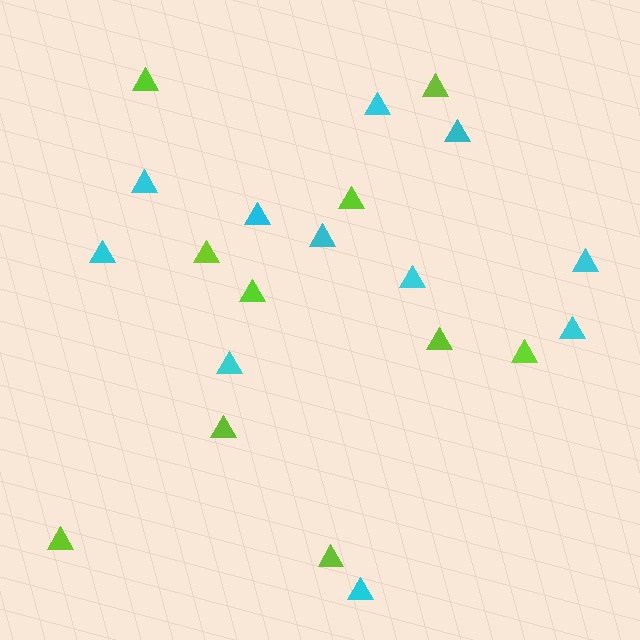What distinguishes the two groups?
There are 2 groups: one group of cyan triangles (11) and one group of lime triangles (10).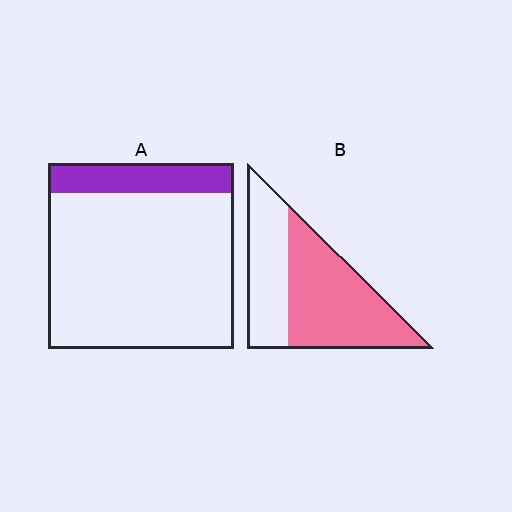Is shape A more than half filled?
No.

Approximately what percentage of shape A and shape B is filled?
A is approximately 15% and B is approximately 60%.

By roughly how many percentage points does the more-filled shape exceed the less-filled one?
By roughly 45 percentage points (B over A).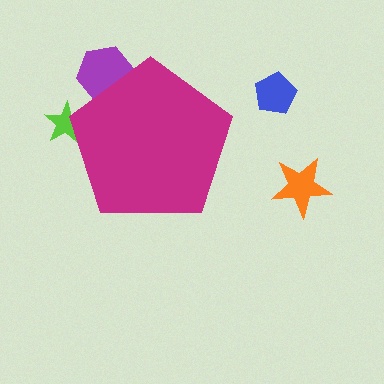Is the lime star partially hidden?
Yes, the lime star is partially hidden behind the magenta pentagon.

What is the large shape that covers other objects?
A magenta pentagon.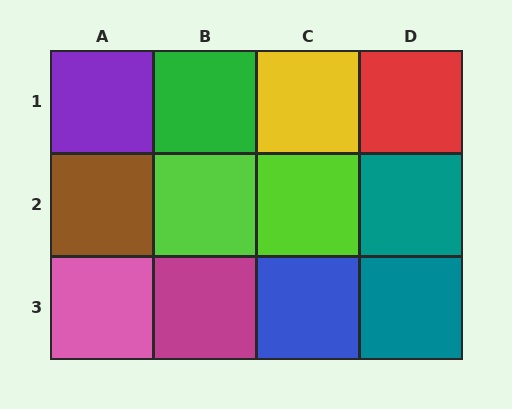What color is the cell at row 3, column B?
Magenta.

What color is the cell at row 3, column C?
Blue.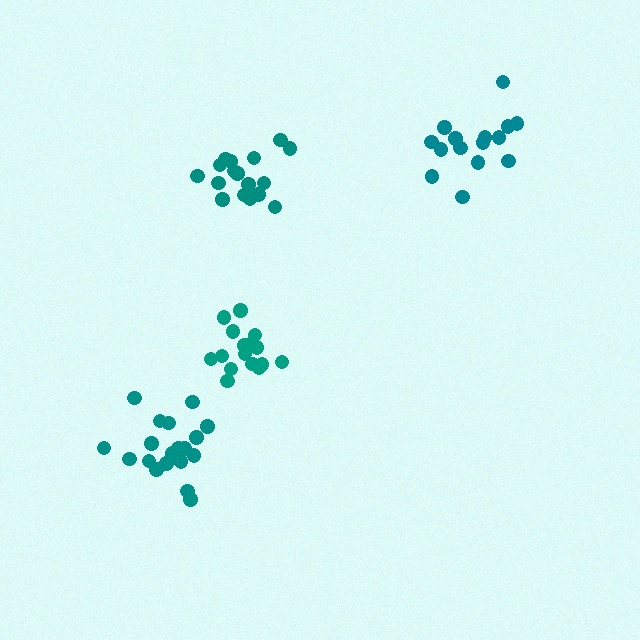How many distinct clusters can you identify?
There are 4 distinct clusters.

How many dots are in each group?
Group 1: 17 dots, Group 2: 16 dots, Group 3: 20 dots, Group 4: 15 dots (68 total).